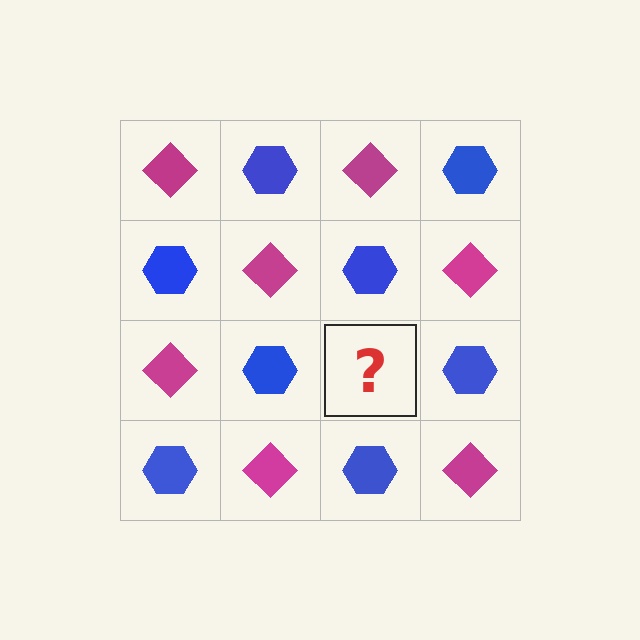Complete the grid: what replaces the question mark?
The question mark should be replaced with a magenta diamond.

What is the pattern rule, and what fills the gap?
The rule is that it alternates magenta diamond and blue hexagon in a checkerboard pattern. The gap should be filled with a magenta diamond.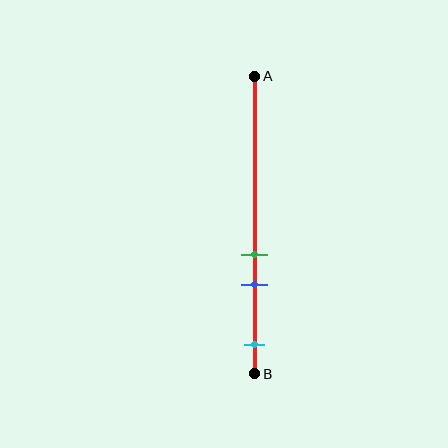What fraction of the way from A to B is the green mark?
The green mark is approximately 60% (0.6) of the way from A to B.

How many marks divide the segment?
There are 3 marks dividing the segment.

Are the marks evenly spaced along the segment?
No, the marks are not evenly spaced.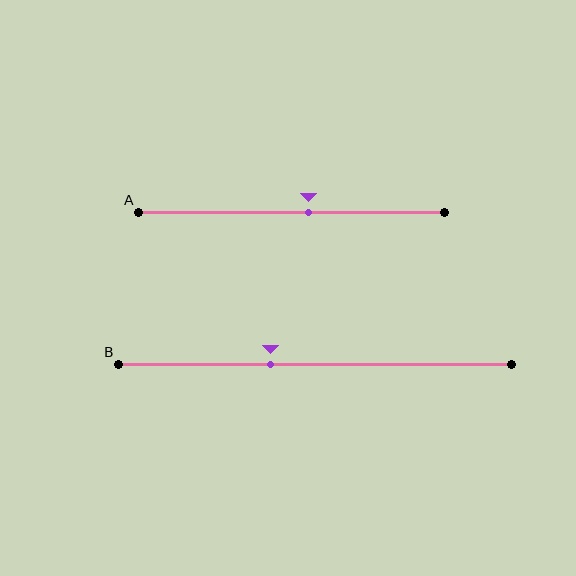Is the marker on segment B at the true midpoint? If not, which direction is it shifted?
No, the marker on segment B is shifted to the left by about 11% of the segment length.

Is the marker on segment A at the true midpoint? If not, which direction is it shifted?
No, the marker on segment A is shifted to the right by about 5% of the segment length.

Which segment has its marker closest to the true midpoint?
Segment A has its marker closest to the true midpoint.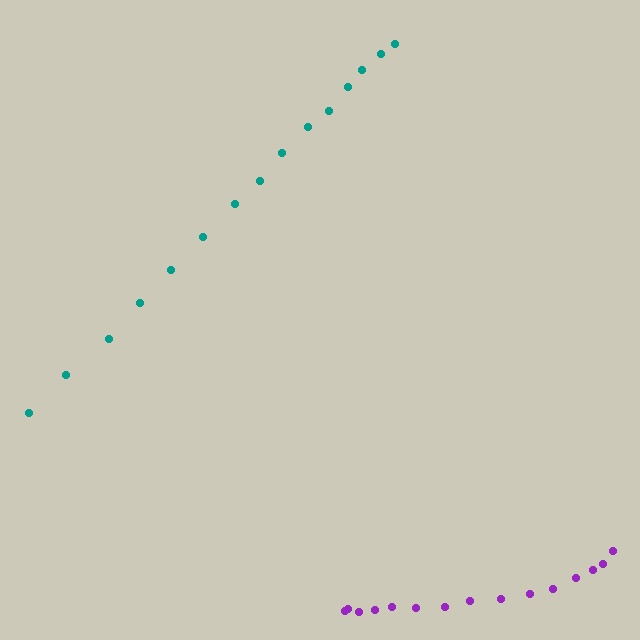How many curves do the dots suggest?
There are 2 distinct paths.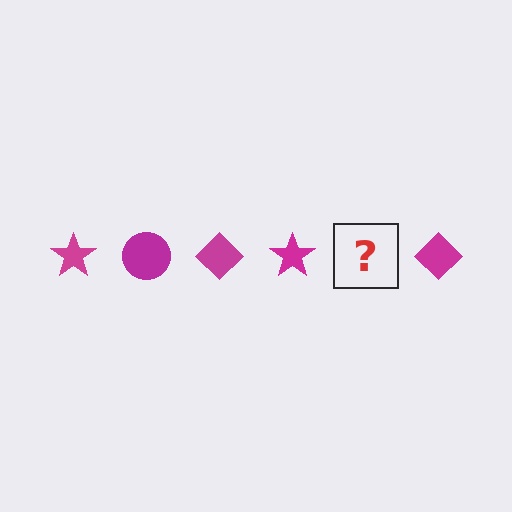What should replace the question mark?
The question mark should be replaced with a magenta circle.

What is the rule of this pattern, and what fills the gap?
The rule is that the pattern cycles through star, circle, diamond shapes in magenta. The gap should be filled with a magenta circle.